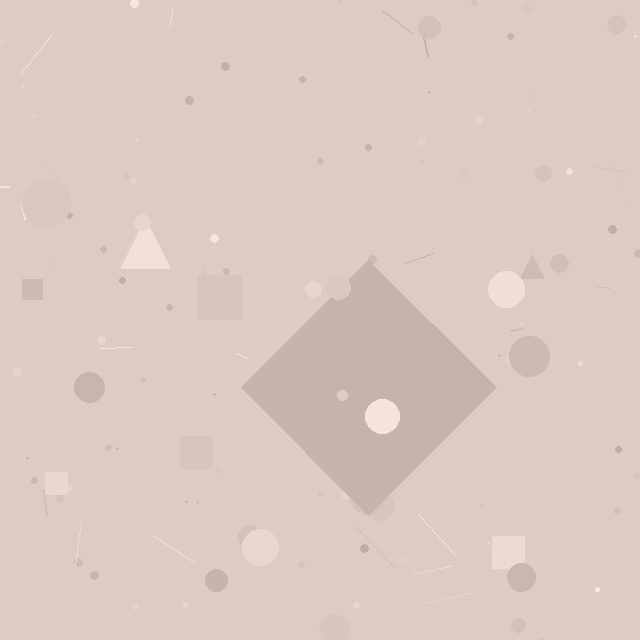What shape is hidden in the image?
A diamond is hidden in the image.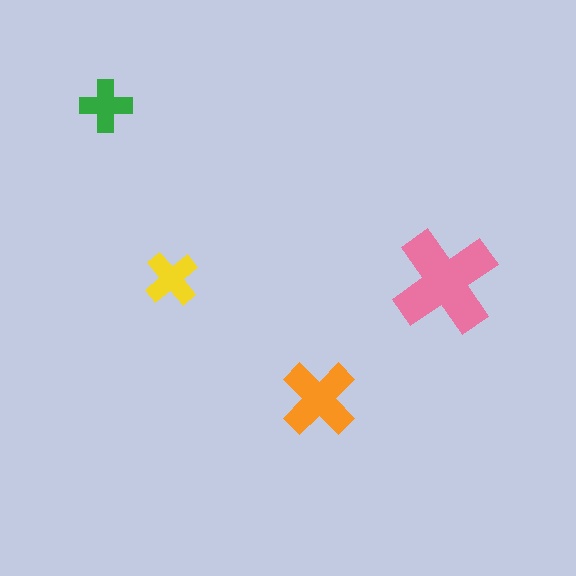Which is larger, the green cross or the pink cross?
The pink one.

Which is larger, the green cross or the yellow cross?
The yellow one.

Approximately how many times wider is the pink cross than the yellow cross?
About 2 times wider.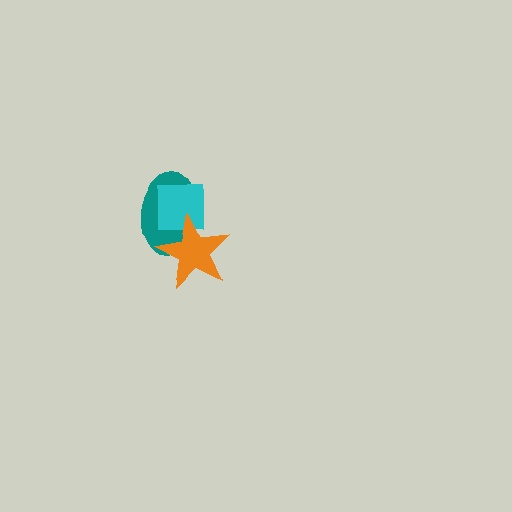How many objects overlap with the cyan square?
2 objects overlap with the cyan square.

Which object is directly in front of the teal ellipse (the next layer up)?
The cyan square is directly in front of the teal ellipse.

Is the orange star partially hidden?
No, no other shape covers it.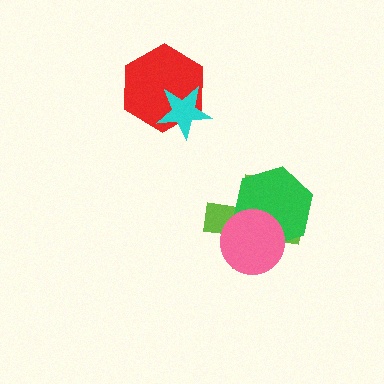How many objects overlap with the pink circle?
2 objects overlap with the pink circle.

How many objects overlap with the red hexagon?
1 object overlaps with the red hexagon.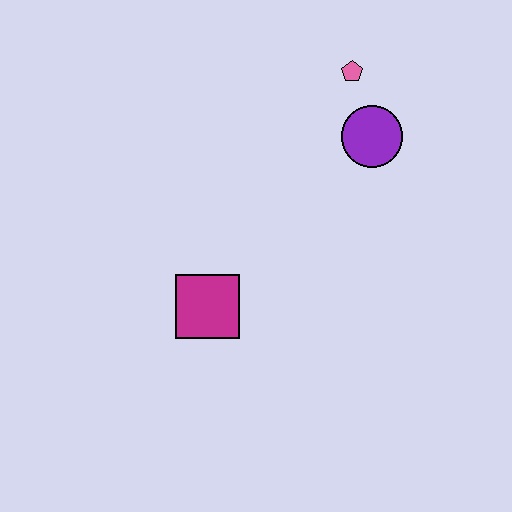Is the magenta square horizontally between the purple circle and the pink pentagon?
No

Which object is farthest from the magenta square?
The pink pentagon is farthest from the magenta square.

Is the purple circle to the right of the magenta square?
Yes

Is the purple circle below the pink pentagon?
Yes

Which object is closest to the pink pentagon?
The purple circle is closest to the pink pentagon.